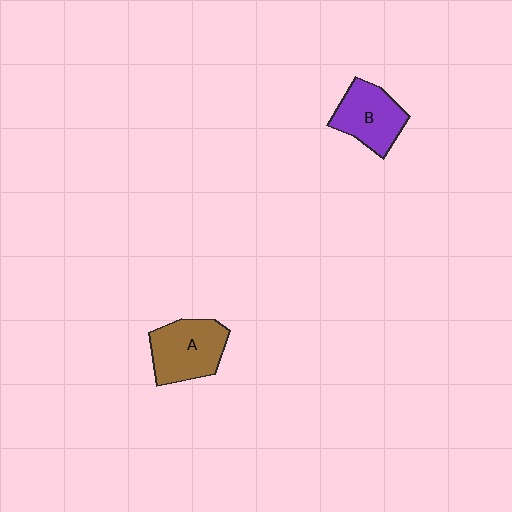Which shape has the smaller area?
Shape B (purple).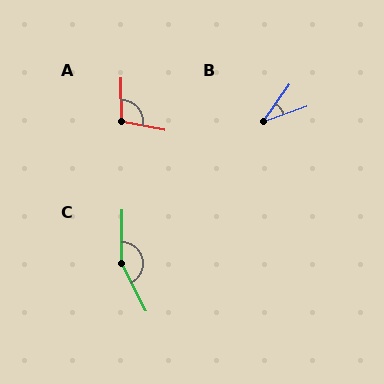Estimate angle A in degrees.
Approximately 102 degrees.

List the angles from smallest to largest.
B (34°), A (102°), C (153°).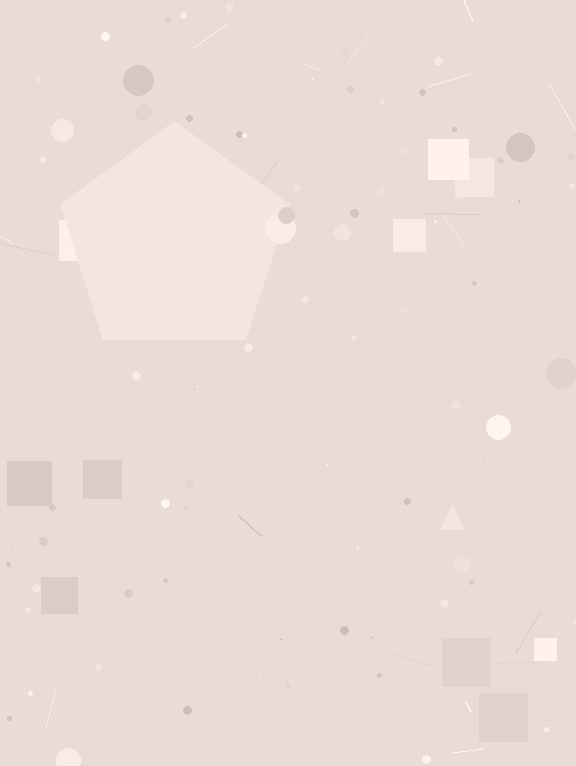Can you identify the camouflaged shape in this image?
The camouflaged shape is a pentagon.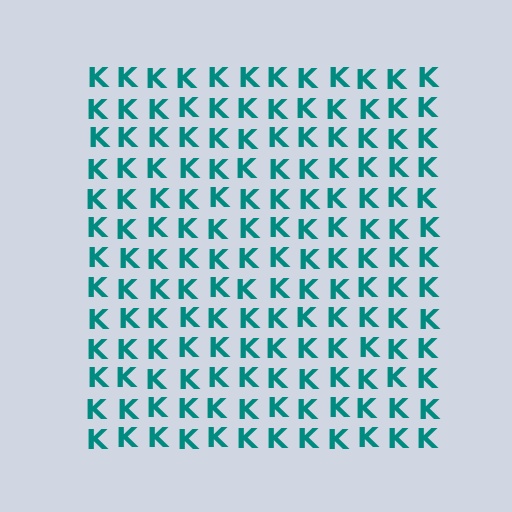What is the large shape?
The large shape is a square.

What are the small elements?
The small elements are letter K's.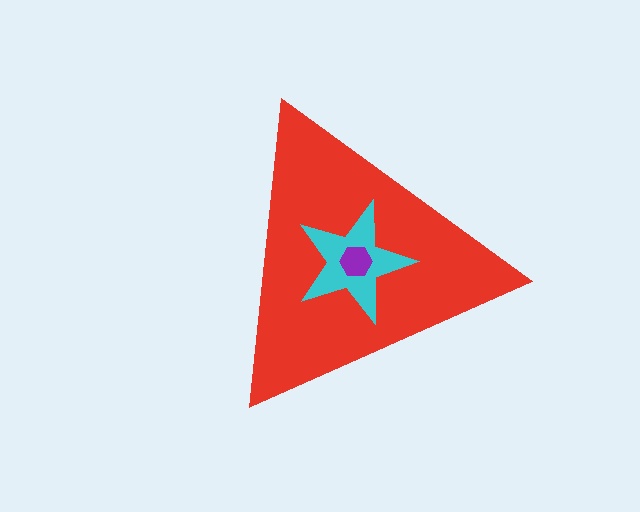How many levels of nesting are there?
3.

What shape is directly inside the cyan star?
The purple hexagon.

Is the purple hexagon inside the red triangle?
Yes.